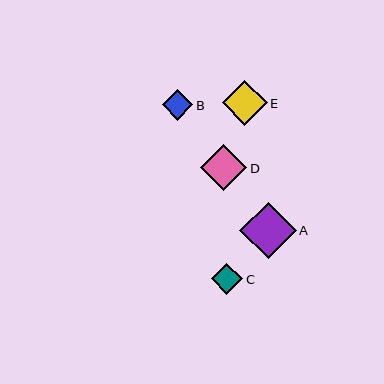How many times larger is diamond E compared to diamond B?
Diamond E is approximately 1.5 times the size of diamond B.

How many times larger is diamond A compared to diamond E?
Diamond A is approximately 1.3 times the size of diamond E.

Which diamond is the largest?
Diamond A is the largest with a size of approximately 57 pixels.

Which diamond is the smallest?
Diamond B is the smallest with a size of approximately 31 pixels.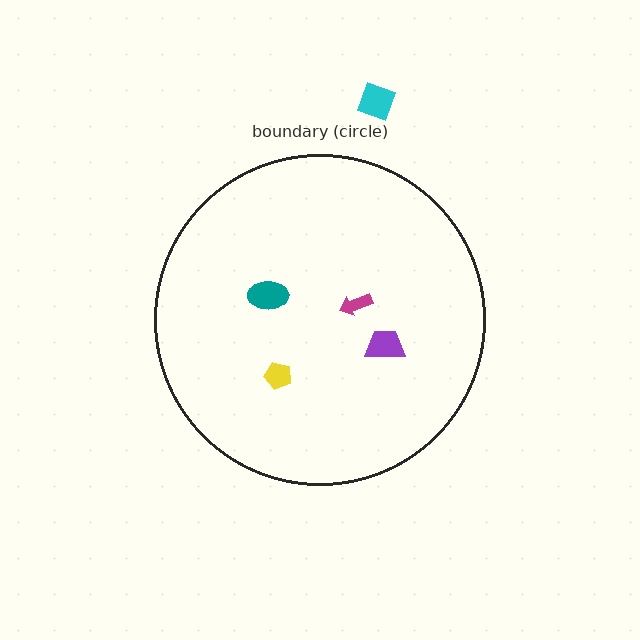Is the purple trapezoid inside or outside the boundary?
Inside.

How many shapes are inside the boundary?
4 inside, 1 outside.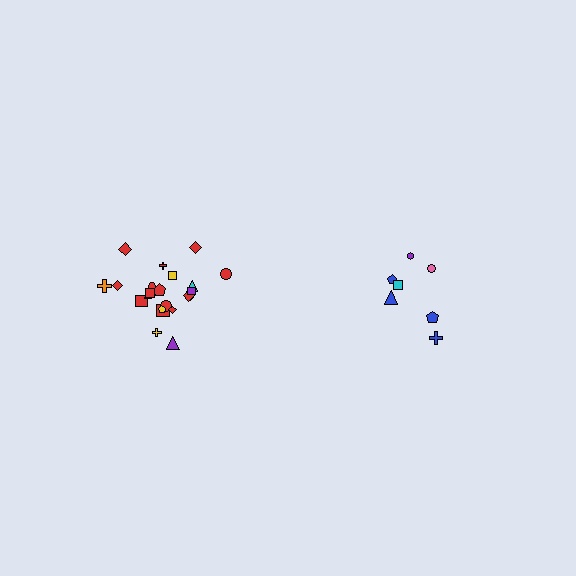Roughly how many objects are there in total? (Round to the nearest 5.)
Roughly 30 objects in total.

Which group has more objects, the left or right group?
The left group.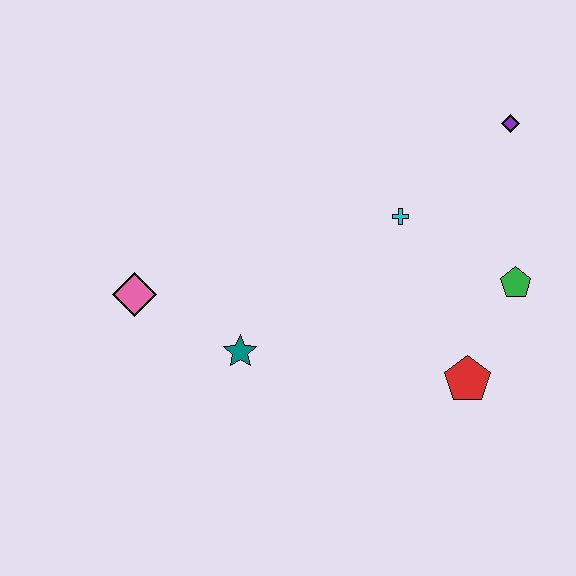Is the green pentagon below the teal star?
No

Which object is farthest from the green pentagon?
The pink diamond is farthest from the green pentagon.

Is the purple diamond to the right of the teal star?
Yes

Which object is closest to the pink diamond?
The teal star is closest to the pink diamond.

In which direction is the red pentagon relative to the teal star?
The red pentagon is to the right of the teal star.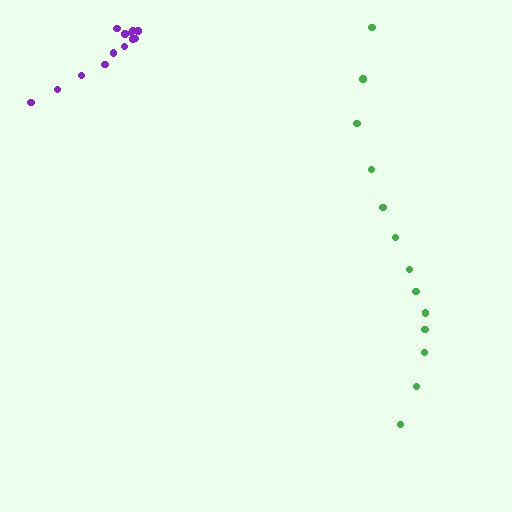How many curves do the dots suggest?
There are 2 distinct paths.